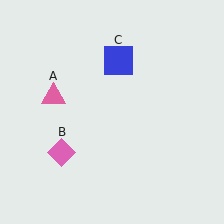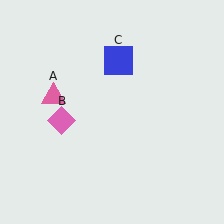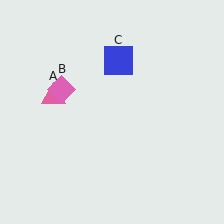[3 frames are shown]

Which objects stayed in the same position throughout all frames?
Pink triangle (object A) and blue square (object C) remained stationary.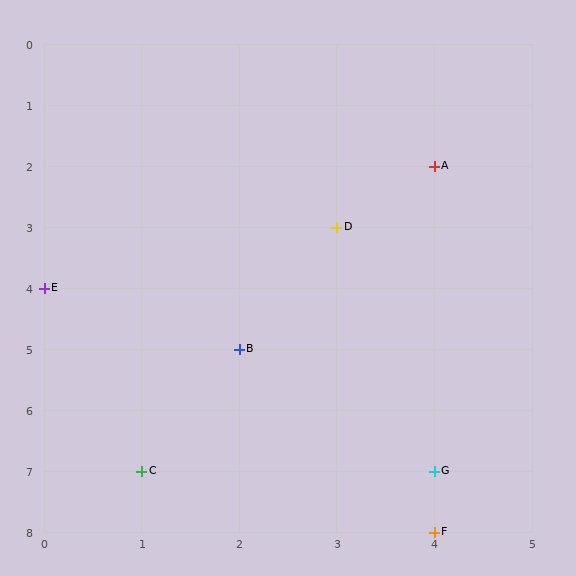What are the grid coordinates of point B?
Point B is at grid coordinates (2, 5).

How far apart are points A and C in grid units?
Points A and C are 3 columns and 5 rows apart (about 5.8 grid units diagonally).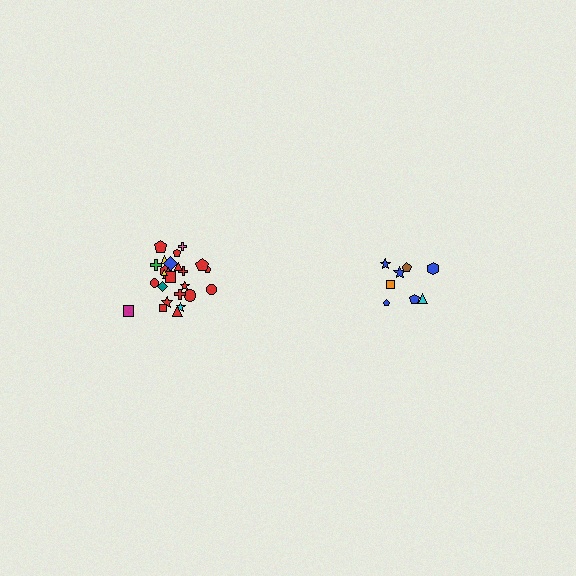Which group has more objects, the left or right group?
The left group.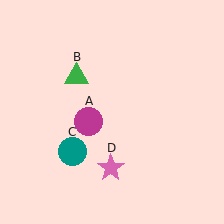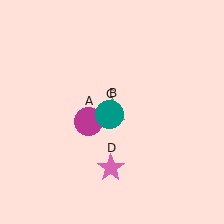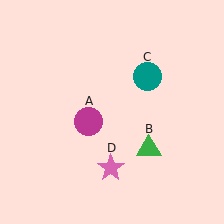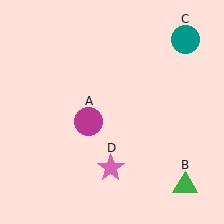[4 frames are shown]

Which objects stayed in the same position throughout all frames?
Magenta circle (object A) and pink star (object D) remained stationary.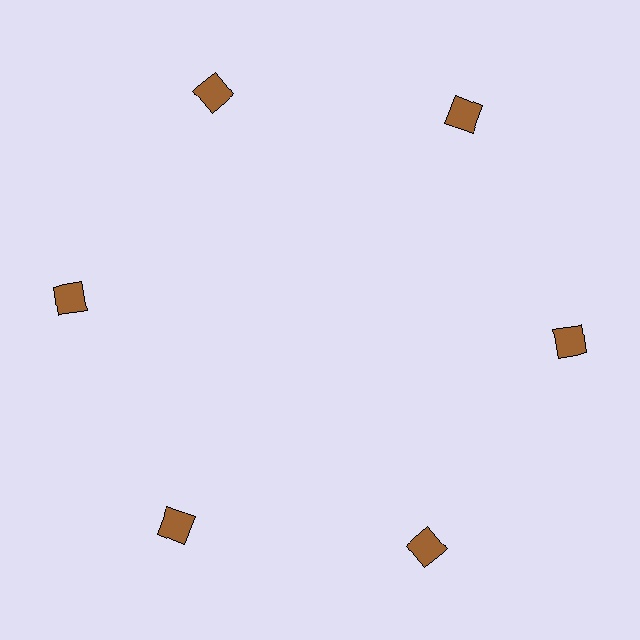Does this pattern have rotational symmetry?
Yes, this pattern has 6-fold rotational symmetry. It looks the same after rotating 60 degrees around the center.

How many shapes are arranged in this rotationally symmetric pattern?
There are 6 shapes, arranged in 6 groups of 1.